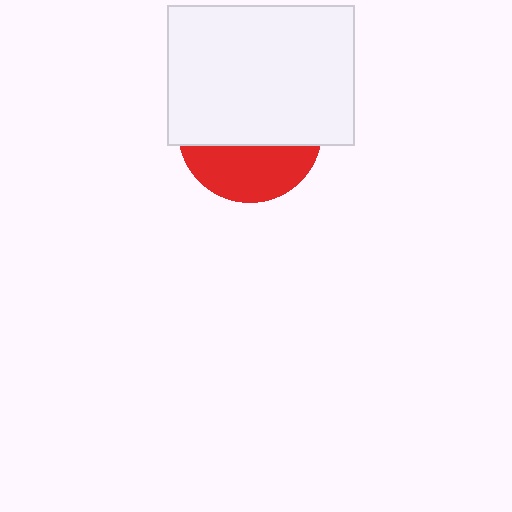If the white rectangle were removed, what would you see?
You would see the complete red circle.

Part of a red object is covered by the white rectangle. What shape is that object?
It is a circle.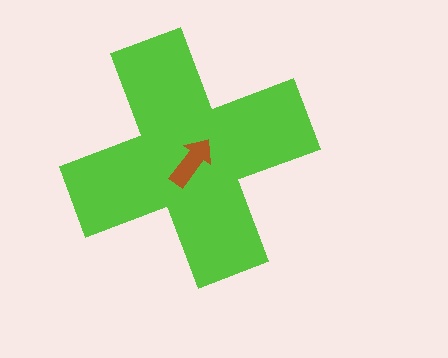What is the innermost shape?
The brown arrow.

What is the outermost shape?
The lime cross.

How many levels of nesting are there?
2.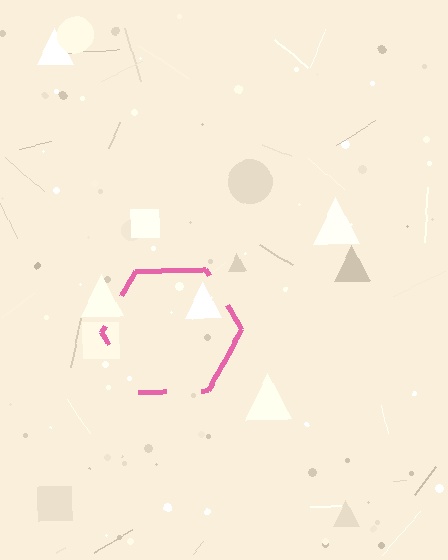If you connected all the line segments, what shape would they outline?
They would outline a hexagon.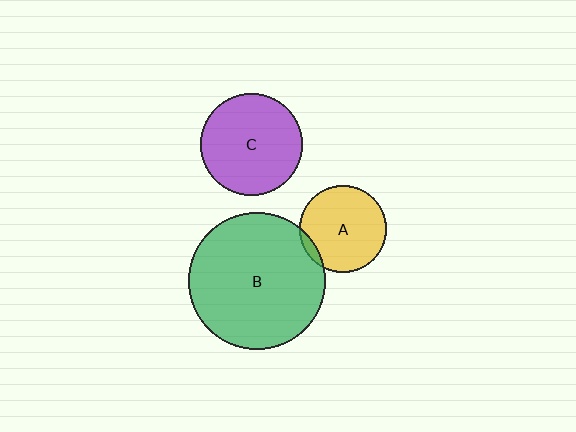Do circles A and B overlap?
Yes.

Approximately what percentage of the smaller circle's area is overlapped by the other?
Approximately 5%.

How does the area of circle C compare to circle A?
Approximately 1.4 times.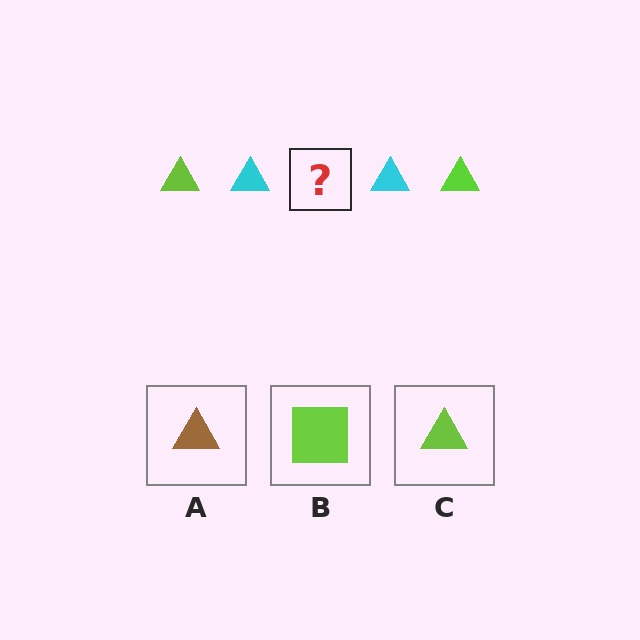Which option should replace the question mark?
Option C.